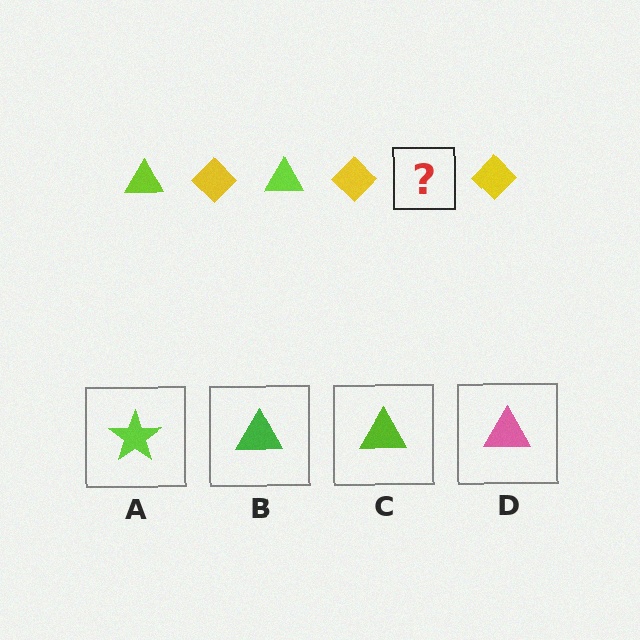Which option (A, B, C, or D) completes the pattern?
C.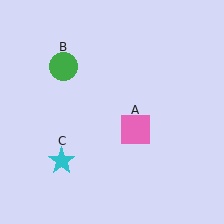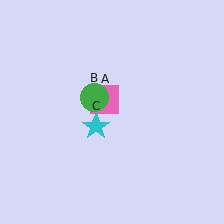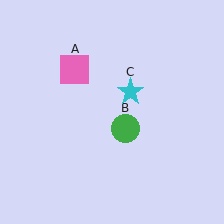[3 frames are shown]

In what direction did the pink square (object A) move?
The pink square (object A) moved up and to the left.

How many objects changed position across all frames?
3 objects changed position: pink square (object A), green circle (object B), cyan star (object C).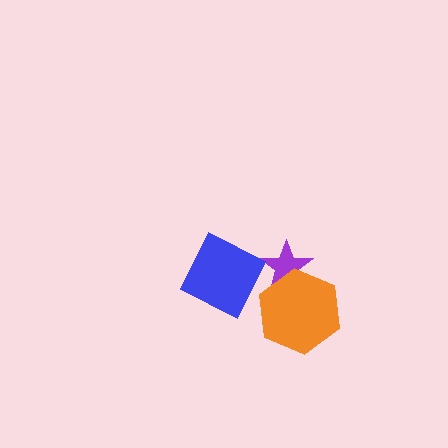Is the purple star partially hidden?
Yes, it is partially covered by another shape.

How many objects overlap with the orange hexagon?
1 object overlaps with the orange hexagon.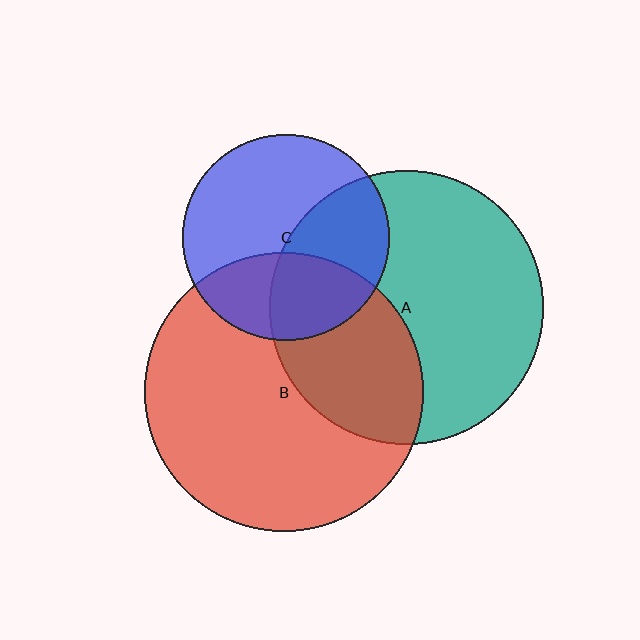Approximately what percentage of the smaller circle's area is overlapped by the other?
Approximately 35%.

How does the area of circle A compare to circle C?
Approximately 1.8 times.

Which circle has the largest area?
Circle B (red).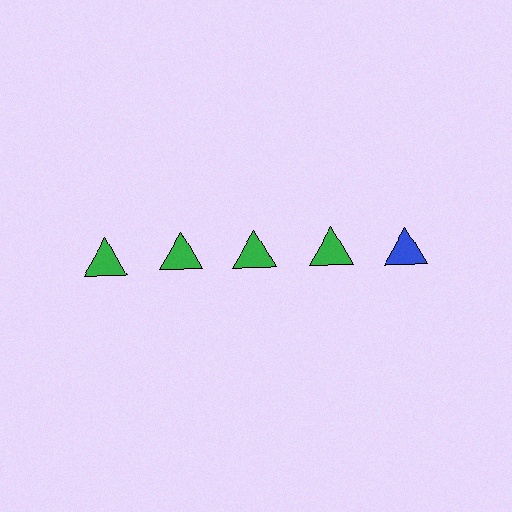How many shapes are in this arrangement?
There are 5 shapes arranged in a grid pattern.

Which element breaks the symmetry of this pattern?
The blue triangle in the top row, rightmost column breaks the symmetry. All other shapes are green triangles.